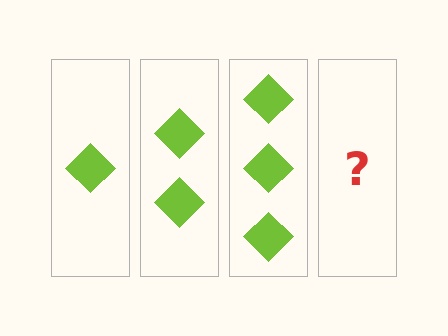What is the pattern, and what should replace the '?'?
The pattern is that each step adds one more diamond. The '?' should be 4 diamonds.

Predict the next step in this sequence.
The next step is 4 diamonds.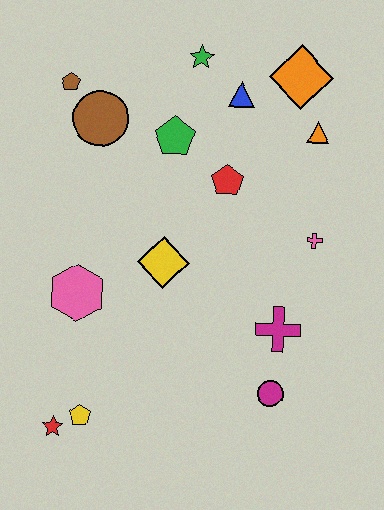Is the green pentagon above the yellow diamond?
Yes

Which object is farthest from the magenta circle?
The brown pentagon is farthest from the magenta circle.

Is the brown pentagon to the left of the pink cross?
Yes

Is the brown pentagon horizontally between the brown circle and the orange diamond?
No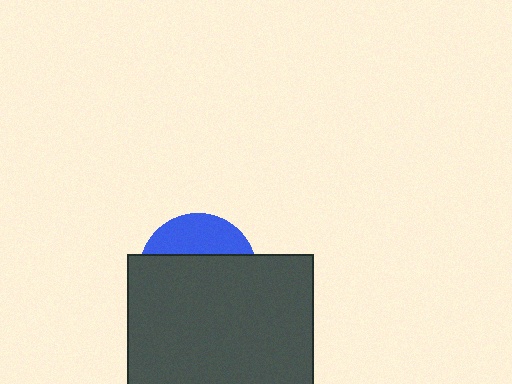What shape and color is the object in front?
The object in front is a dark gray rectangle.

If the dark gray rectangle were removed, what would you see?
You would see the complete blue circle.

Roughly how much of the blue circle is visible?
A small part of it is visible (roughly 30%).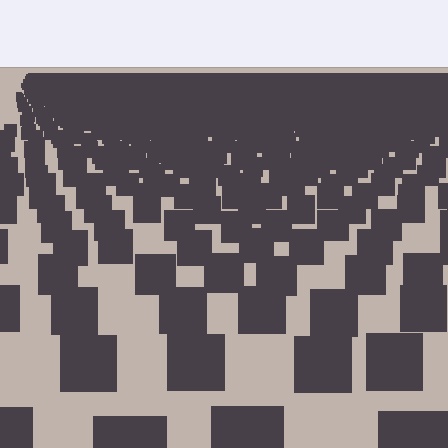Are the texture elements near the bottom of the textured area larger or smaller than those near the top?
Larger. Near the bottom, elements are closer to the viewer and appear at a bigger on-screen size.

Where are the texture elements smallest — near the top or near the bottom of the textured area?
Near the top.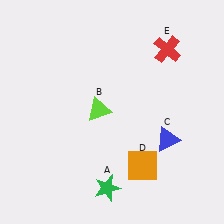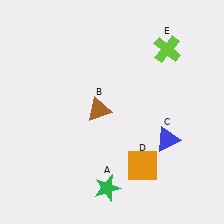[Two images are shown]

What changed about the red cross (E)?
In Image 1, E is red. In Image 2, it changed to lime.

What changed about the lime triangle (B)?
In Image 1, B is lime. In Image 2, it changed to brown.